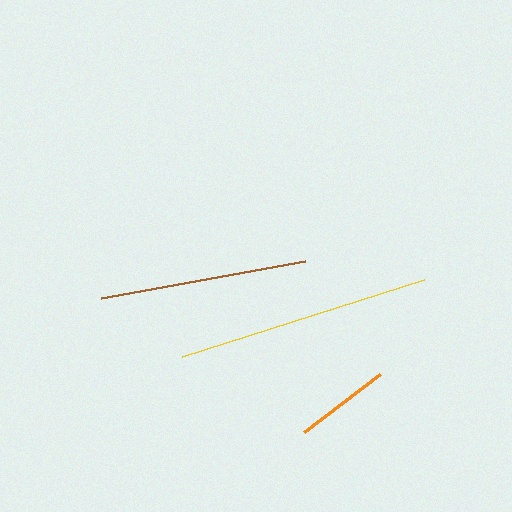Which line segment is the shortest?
The orange line is the shortest at approximately 95 pixels.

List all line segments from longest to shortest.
From longest to shortest: yellow, brown, orange.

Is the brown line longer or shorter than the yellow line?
The yellow line is longer than the brown line.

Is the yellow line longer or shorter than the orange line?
The yellow line is longer than the orange line.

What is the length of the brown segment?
The brown segment is approximately 208 pixels long.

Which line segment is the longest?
The yellow line is the longest at approximately 253 pixels.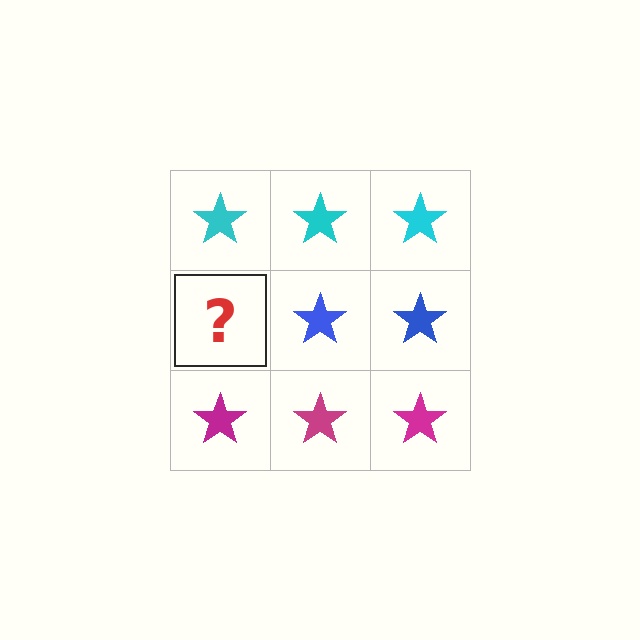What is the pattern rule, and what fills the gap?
The rule is that each row has a consistent color. The gap should be filled with a blue star.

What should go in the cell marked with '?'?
The missing cell should contain a blue star.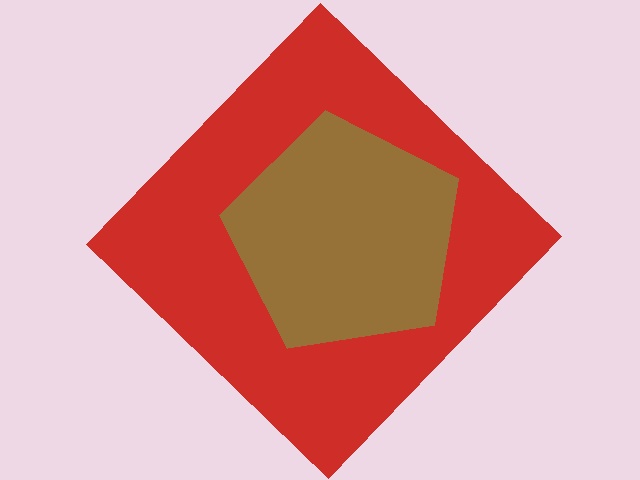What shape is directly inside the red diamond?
The brown pentagon.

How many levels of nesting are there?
2.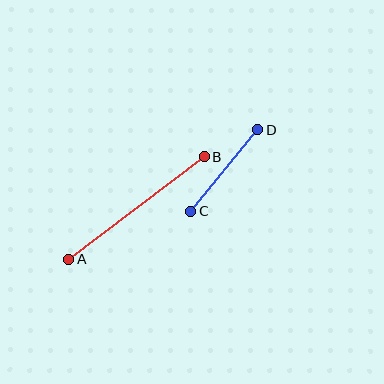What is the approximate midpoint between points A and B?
The midpoint is at approximately (137, 208) pixels.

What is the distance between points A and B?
The distance is approximately 170 pixels.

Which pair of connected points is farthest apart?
Points A and B are farthest apart.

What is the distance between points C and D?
The distance is approximately 105 pixels.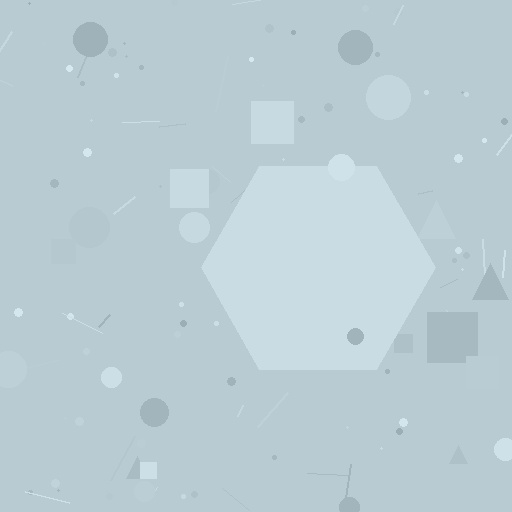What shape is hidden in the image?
A hexagon is hidden in the image.